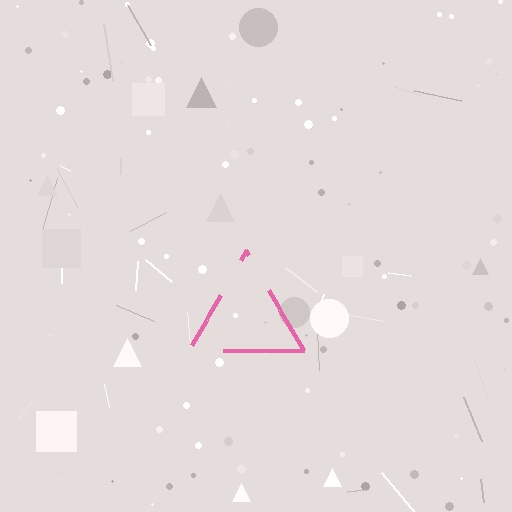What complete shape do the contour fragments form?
The contour fragments form a triangle.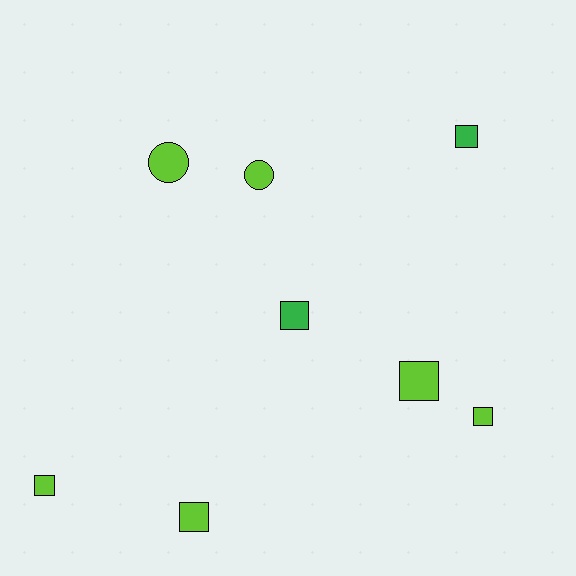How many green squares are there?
There are 2 green squares.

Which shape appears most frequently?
Square, with 6 objects.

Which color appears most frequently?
Lime, with 6 objects.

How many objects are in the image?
There are 8 objects.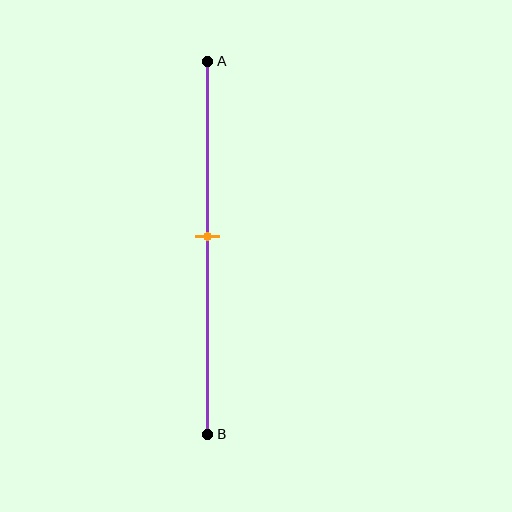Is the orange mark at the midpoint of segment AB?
No, the mark is at about 45% from A, not at the 50% midpoint.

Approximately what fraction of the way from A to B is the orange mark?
The orange mark is approximately 45% of the way from A to B.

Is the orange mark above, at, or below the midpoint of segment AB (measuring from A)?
The orange mark is above the midpoint of segment AB.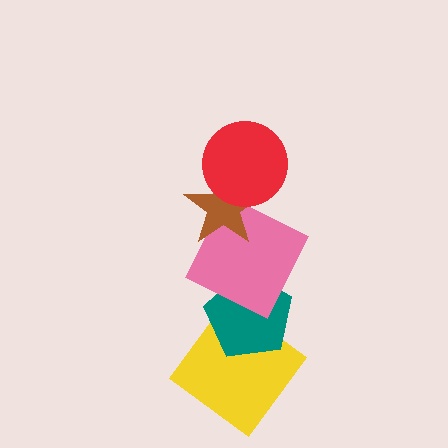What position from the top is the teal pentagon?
The teal pentagon is 4th from the top.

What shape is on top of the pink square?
The brown star is on top of the pink square.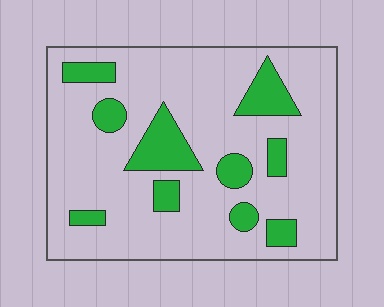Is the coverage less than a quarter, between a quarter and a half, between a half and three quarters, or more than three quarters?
Less than a quarter.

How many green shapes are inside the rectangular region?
10.